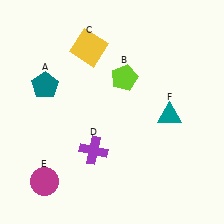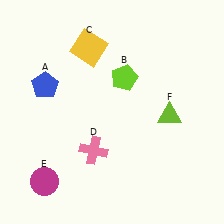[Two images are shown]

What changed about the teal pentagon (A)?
In Image 1, A is teal. In Image 2, it changed to blue.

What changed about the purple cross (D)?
In Image 1, D is purple. In Image 2, it changed to pink.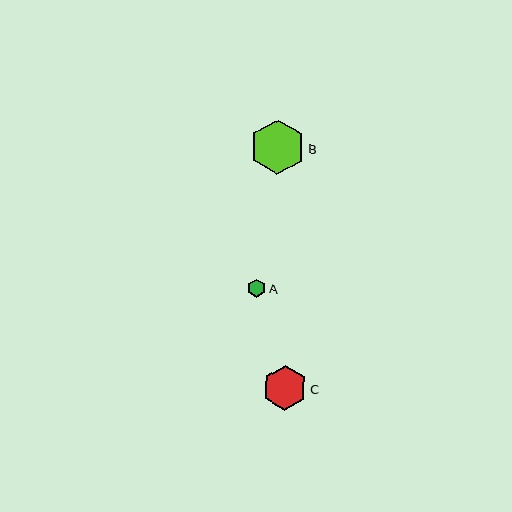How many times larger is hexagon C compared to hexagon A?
Hexagon C is approximately 2.4 times the size of hexagon A.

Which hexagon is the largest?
Hexagon B is the largest with a size of approximately 54 pixels.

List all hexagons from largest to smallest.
From largest to smallest: B, C, A.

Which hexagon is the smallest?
Hexagon A is the smallest with a size of approximately 18 pixels.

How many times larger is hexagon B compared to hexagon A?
Hexagon B is approximately 3.0 times the size of hexagon A.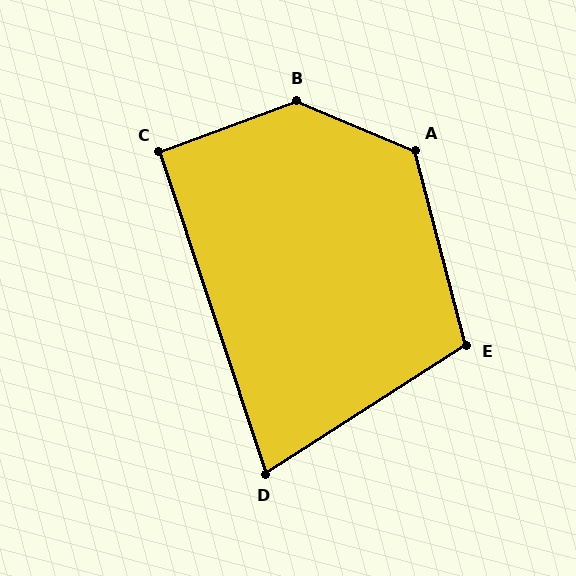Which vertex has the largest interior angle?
B, at approximately 137 degrees.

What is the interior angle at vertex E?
Approximately 108 degrees (obtuse).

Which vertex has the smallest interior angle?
D, at approximately 76 degrees.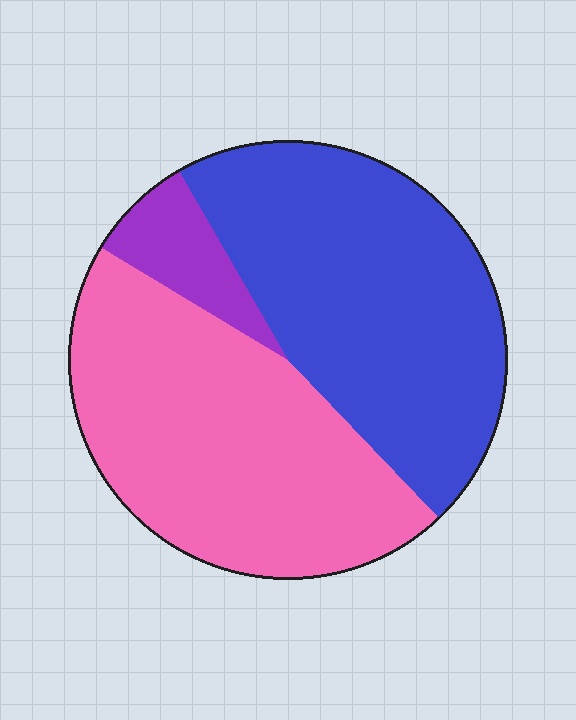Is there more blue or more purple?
Blue.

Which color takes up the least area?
Purple, at roughly 10%.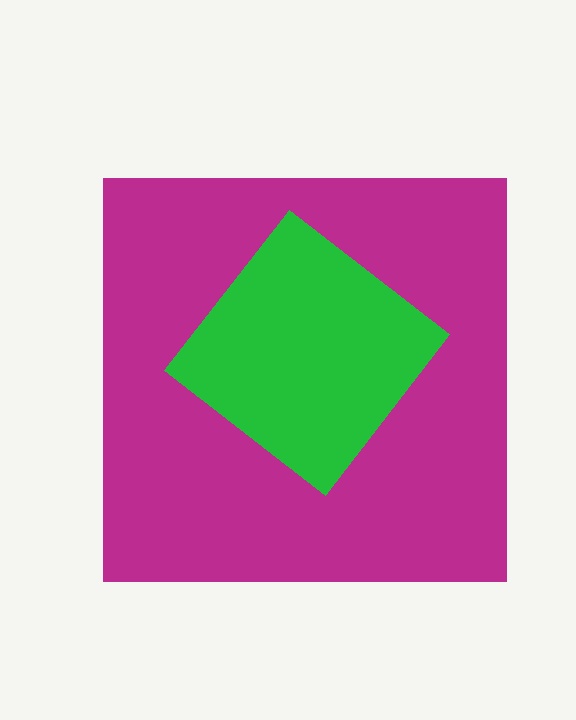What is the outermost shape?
The magenta square.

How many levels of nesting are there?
2.